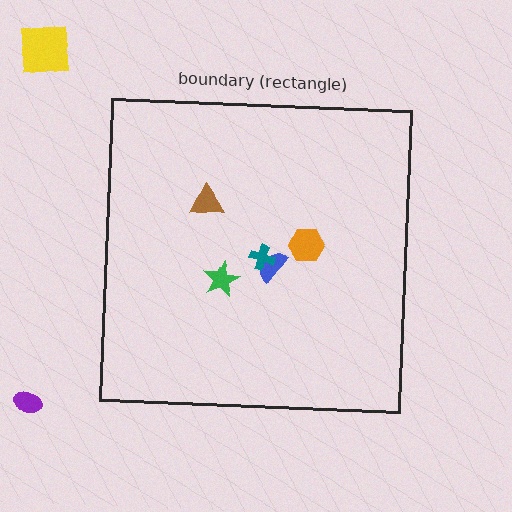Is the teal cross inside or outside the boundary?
Inside.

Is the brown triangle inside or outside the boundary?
Inside.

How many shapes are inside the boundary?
5 inside, 2 outside.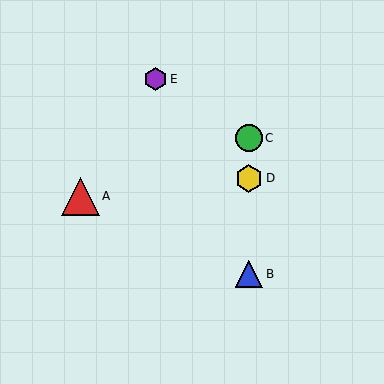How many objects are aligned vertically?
3 objects (B, C, D) are aligned vertically.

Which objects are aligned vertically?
Objects B, C, D are aligned vertically.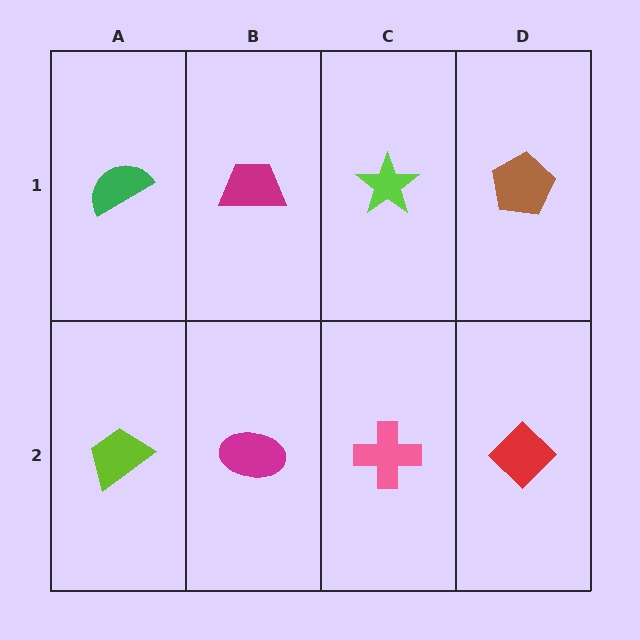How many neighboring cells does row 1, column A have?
2.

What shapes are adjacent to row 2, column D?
A brown pentagon (row 1, column D), a pink cross (row 2, column C).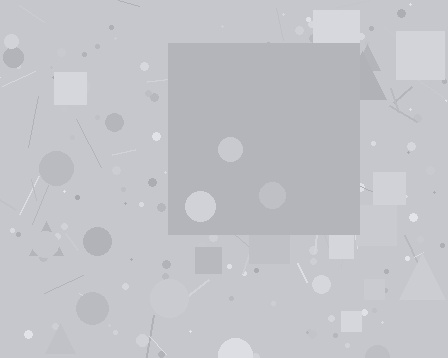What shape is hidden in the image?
A square is hidden in the image.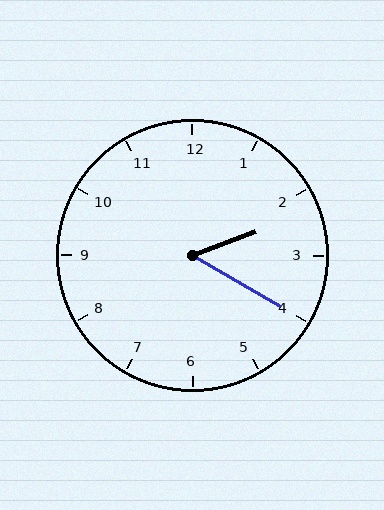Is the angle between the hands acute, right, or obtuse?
It is acute.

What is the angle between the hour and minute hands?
Approximately 50 degrees.